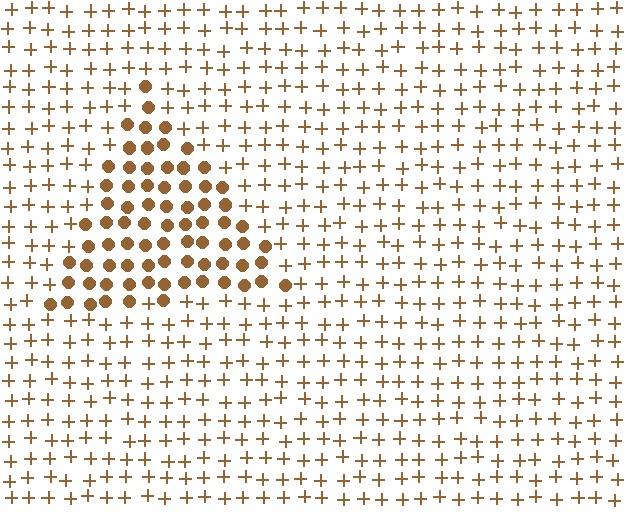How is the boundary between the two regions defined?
The boundary is defined by a change in element shape: circles inside vs. plus signs outside. All elements share the same color and spacing.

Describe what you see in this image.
The image is filled with small brown elements arranged in a uniform grid. A triangle-shaped region contains circles, while the surrounding area contains plus signs. The boundary is defined purely by the change in element shape.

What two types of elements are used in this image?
The image uses circles inside the triangle region and plus signs outside it.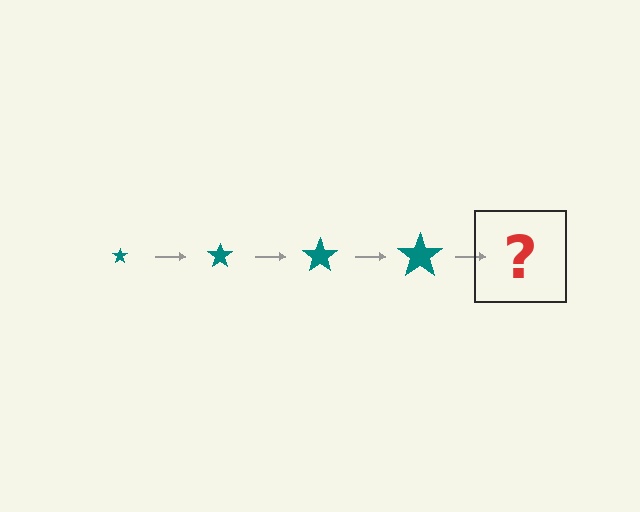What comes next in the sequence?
The next element should be a teal star, larger than the previous one.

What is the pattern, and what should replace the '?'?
The pattern is that the star gets progressively larger each step. The '?' should be a teal star, larger than the previous one.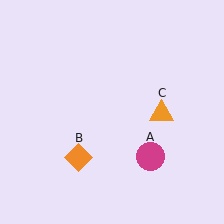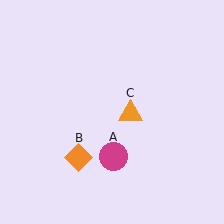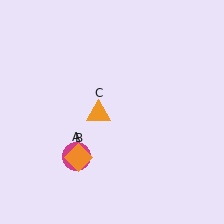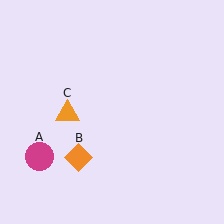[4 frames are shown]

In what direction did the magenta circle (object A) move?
The magenta circle (object A) moved left.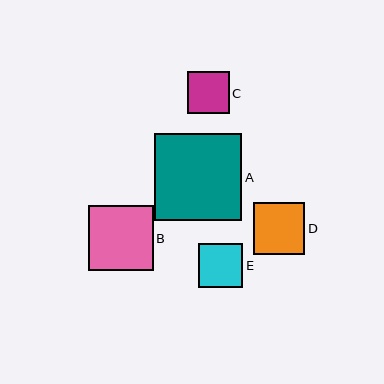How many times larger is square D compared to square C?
Square D is approximately 1.2 times the size of square C.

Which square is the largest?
Square A is the largest with a size of approximately 87 pixels.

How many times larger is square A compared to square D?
Square A is approximately 1.7 times the size of square D.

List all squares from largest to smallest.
From largest to smallest: A, B, D, E, C.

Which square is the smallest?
Square C is the smallest with a size of approximately 42 pixels.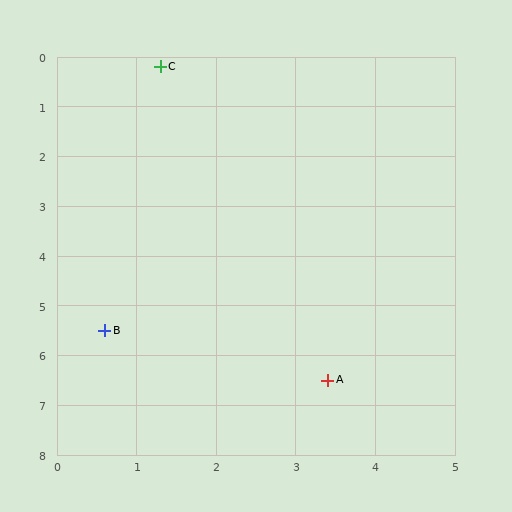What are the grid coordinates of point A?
Point A is at approximately (3.4, 6.5).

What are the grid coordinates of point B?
Point B is at approximately (0.6, 5.5).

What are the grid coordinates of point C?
Point C is at approximately (1.3, 0.2).